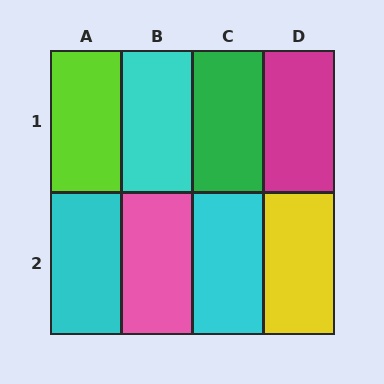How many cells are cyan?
3 cells are cyan.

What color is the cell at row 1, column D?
Magenta.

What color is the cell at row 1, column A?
Lime.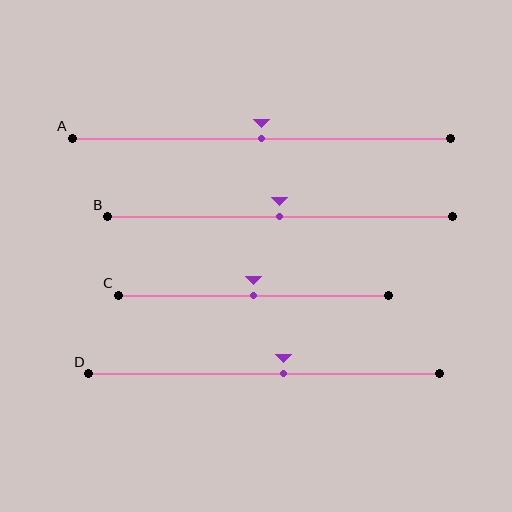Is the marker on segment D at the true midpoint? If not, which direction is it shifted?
No, the marker on segment D is shifted to the right by about 5% of the segment length.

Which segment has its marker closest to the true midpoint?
Segment A has its marker closest to the true midpoint.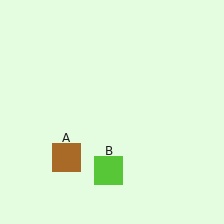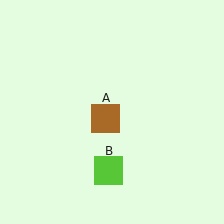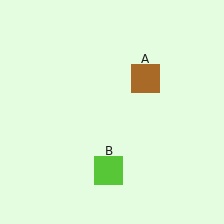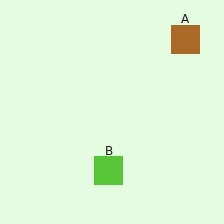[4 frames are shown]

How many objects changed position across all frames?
1 object changed position: brown square (object A).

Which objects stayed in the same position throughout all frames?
Lime square (object B) remained stationary.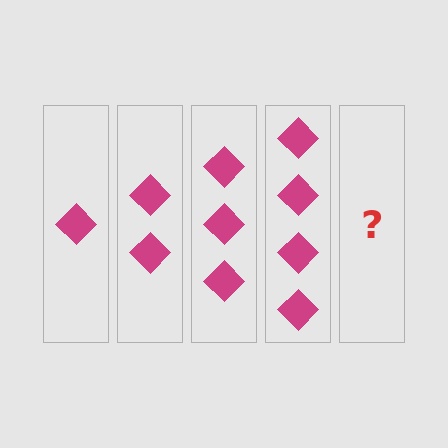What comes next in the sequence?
The next element should be 5 diamonds.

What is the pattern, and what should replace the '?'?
The pattern is that each step adds one more diamond. The '?' should be 5 diamonds.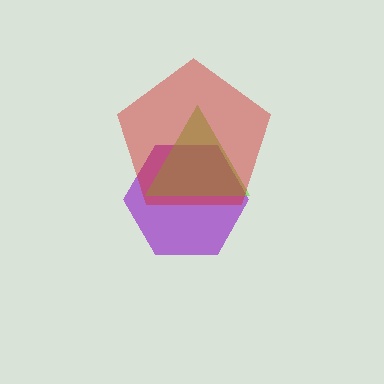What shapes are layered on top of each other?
The layered shapes are: a purple hexagon, a lime triangle, a red pentagon.